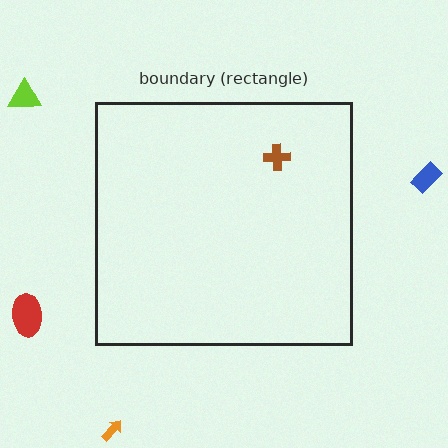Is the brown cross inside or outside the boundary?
Inside.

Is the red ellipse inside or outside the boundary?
Outside.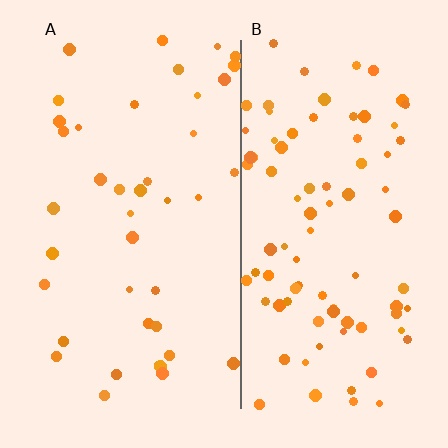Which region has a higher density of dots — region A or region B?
B (the right).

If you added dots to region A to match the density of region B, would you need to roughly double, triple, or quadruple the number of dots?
Approximately double.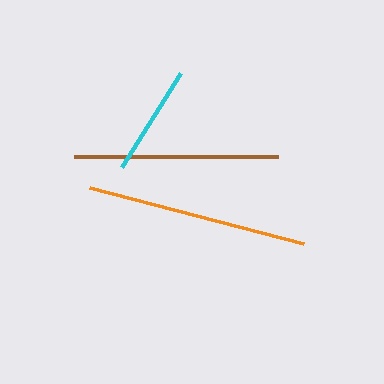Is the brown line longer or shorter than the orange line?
The orange line is longer than the brown line.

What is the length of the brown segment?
The brown segment is approximately 204 pixels long.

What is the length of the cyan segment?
The cyan segment is approximately 112 pixels long.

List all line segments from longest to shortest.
From longest to shortest: orange, brown, cyan.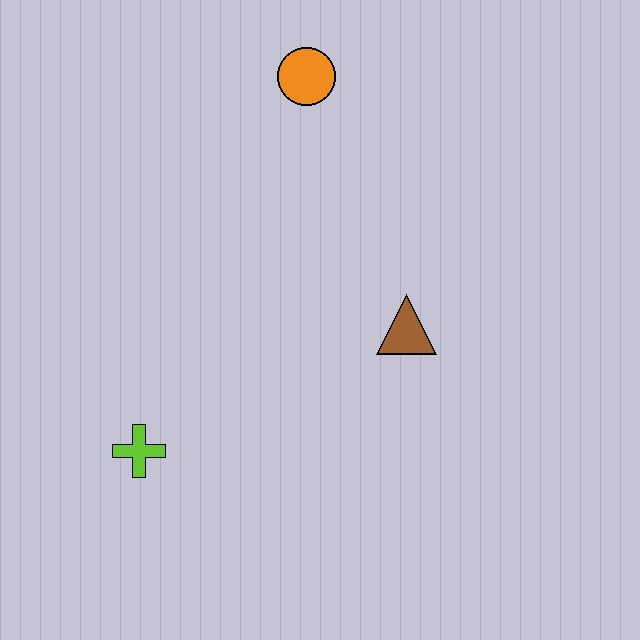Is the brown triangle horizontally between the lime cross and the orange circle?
No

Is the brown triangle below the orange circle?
Yes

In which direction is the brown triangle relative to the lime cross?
The brown triangle is to the right of the lime cross.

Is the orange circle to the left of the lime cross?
No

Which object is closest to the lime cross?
The brown triangle is closest to the lime cross.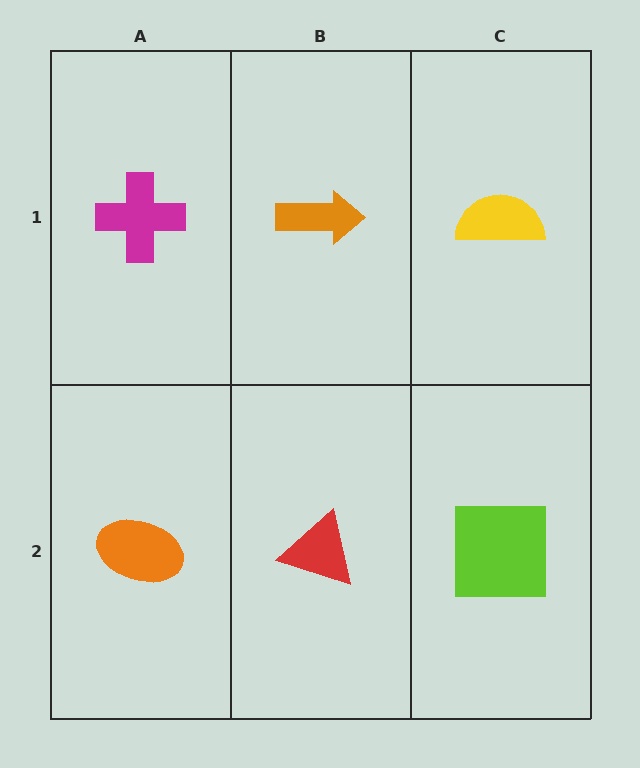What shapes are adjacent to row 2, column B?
An orange arrow (row 1, column B), an orange ellipse (row 2, column A), a lime square (row 2, column C).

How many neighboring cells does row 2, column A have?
2.